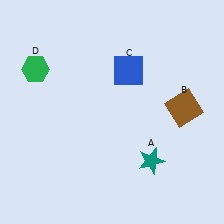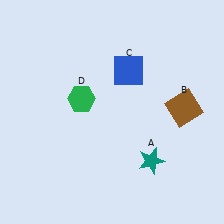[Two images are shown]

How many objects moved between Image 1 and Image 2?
1 object moved between the two images.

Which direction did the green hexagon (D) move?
The green hexagon (D) moved right.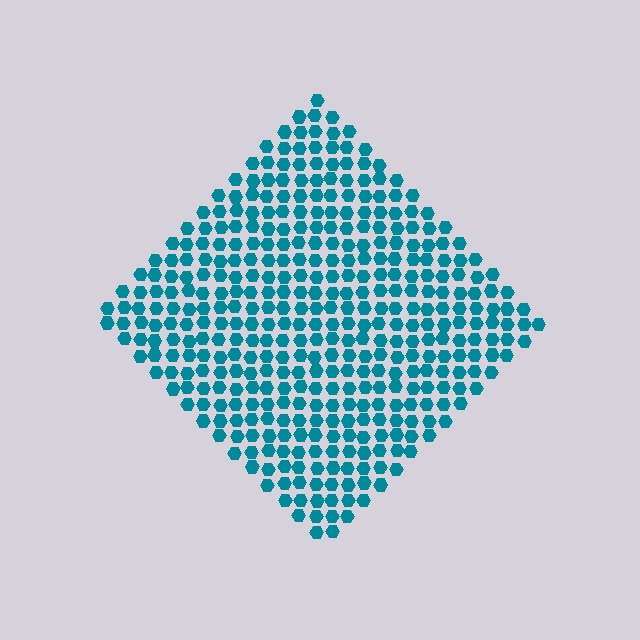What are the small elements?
The small elements are hexagons.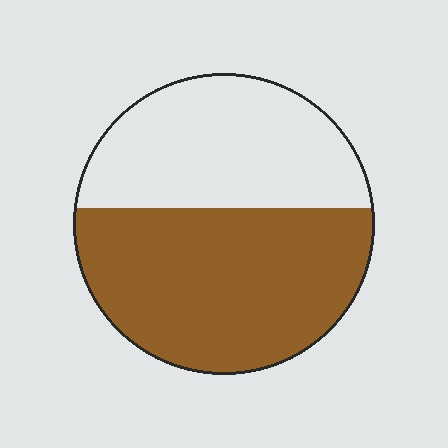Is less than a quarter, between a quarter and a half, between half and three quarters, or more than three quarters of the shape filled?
Between half and three quarters.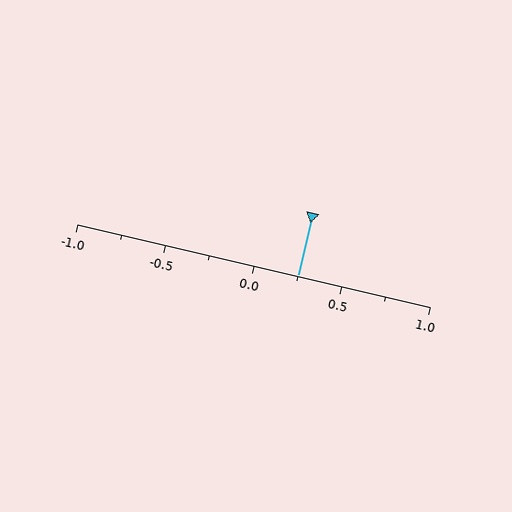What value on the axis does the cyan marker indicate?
The marker indicates approximately 0.25.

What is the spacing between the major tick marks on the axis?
The major ticks are spaced 0.5 apart.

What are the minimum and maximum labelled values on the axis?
The axis runs from -1.0 to 1.0.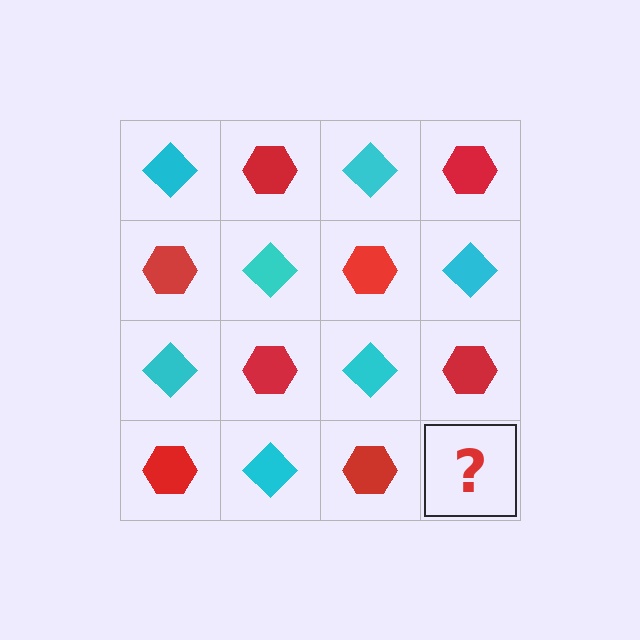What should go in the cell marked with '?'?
The missing cell should contain a cyan diamond.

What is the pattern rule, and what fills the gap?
The rule is that it alternates cyan diamond and red hexagon in a checkerboard pattern. The gap should be filled with a cyan diamond.